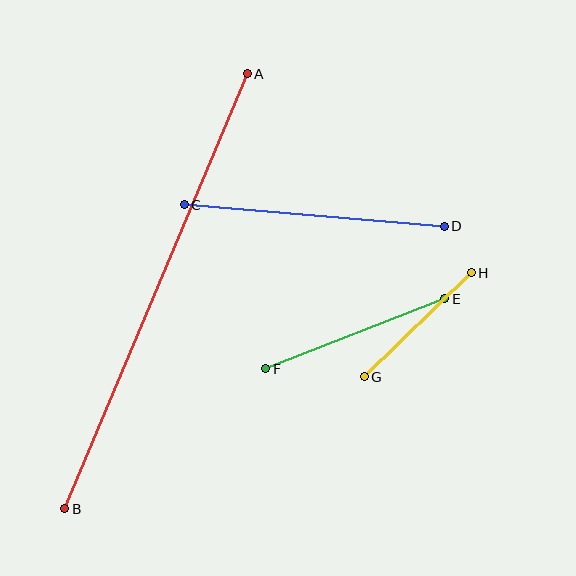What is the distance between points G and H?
The distance is approximately 149 pixels.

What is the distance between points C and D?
The distance is approximately 261 pixels.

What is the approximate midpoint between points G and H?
The midpoint is at approximately (418, 325) pixels.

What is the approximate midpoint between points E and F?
The midpoint is at approximately (355, 334) pixels.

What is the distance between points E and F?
The distance is approximately 192 pixels.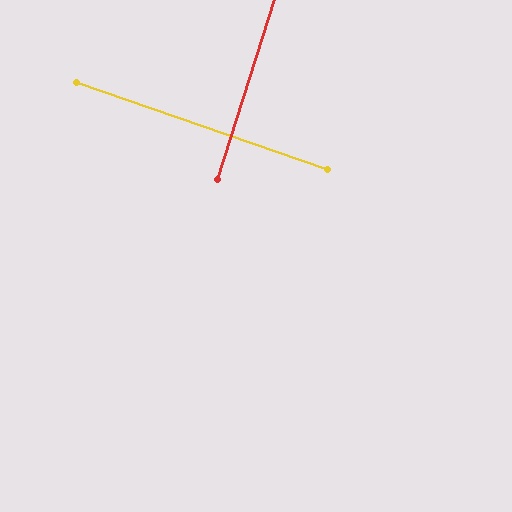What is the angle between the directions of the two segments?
Approximately 88 degrees.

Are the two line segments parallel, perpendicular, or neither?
Perpendicular — they meet at approximately 88°.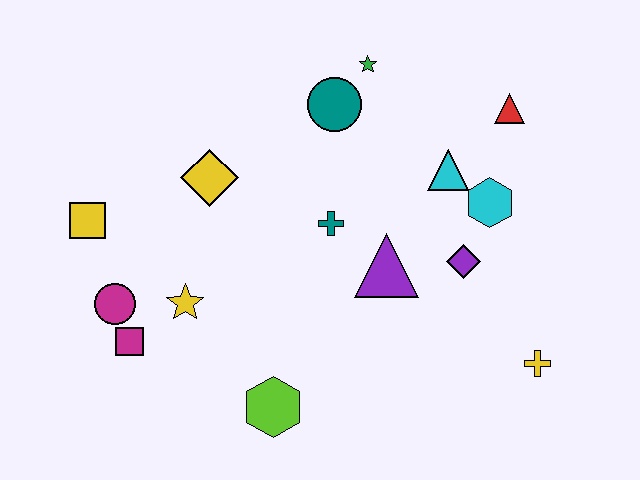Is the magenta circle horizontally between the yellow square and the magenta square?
Yes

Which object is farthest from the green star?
The magenta square is farthest from the green star.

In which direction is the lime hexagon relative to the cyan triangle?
The lime hexagon is below the cyan triangle.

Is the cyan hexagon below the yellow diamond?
Yes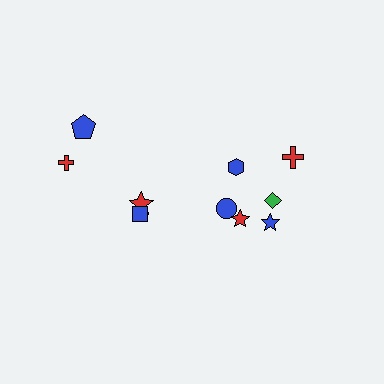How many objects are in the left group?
There are 4 objects.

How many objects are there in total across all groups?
There are 10 objects.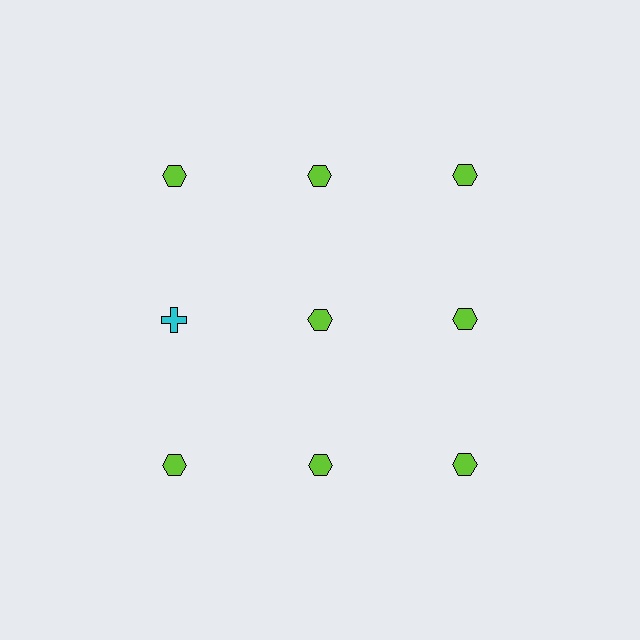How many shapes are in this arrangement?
There are 9 shapes arranged in a grid pattern.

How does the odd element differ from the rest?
It differs in both color (cyan instead of lime) and shape (cross instead of hexagon).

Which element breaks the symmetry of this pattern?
The cyan cross in the second row, leftmost column breaks the symmetry. All other shapes are lime hexagons.